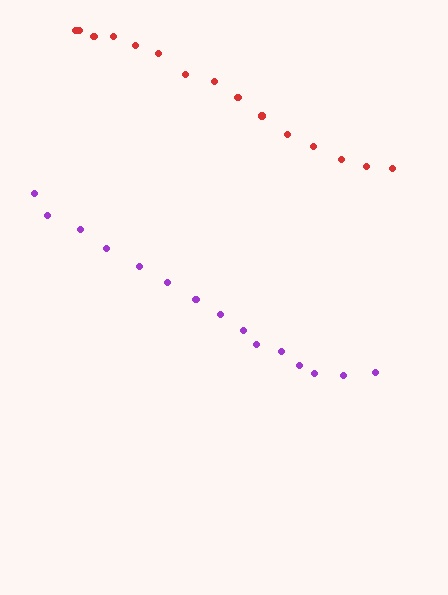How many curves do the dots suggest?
There are 2 distinct paths.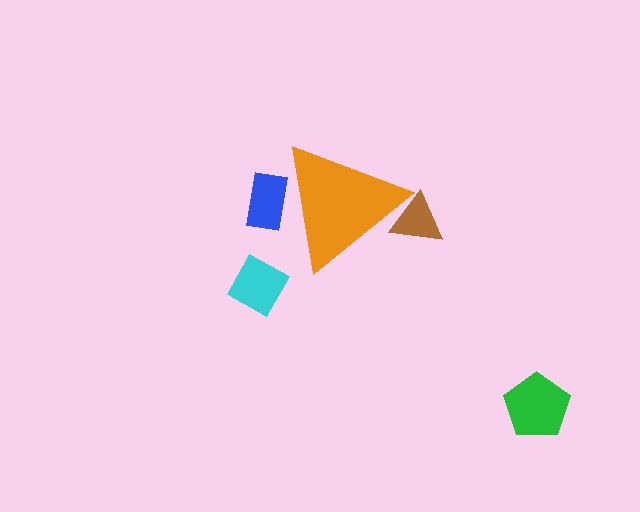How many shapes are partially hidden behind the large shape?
2 shapes are partially hidden.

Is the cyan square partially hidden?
No, the cyan square is fully visible.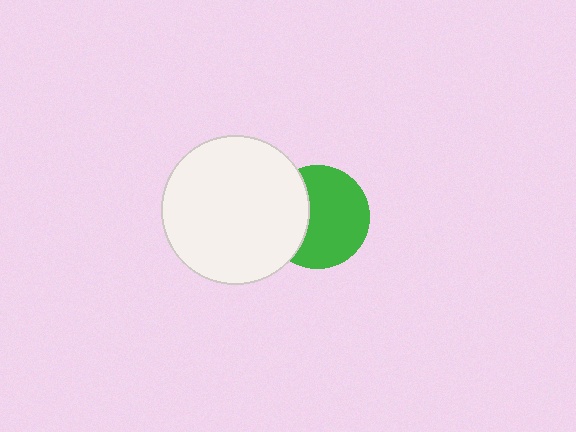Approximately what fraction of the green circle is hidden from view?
Roughly 34% of the green circle is hidden behind the white circle.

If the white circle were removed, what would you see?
You would see the complete green circle.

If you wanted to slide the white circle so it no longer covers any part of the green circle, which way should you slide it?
Slide it left — that is the most direct way to separate the two shapes.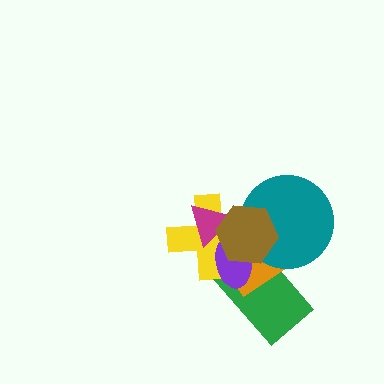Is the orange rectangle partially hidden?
Yes, it is partially covered by another shape.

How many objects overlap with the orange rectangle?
5 objects overlap with the orange rectangle.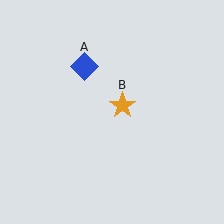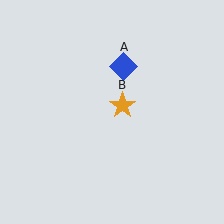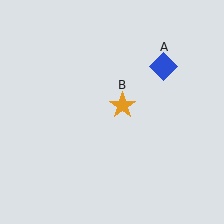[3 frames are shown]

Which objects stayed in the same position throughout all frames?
Orange star (object B) remained stationary.